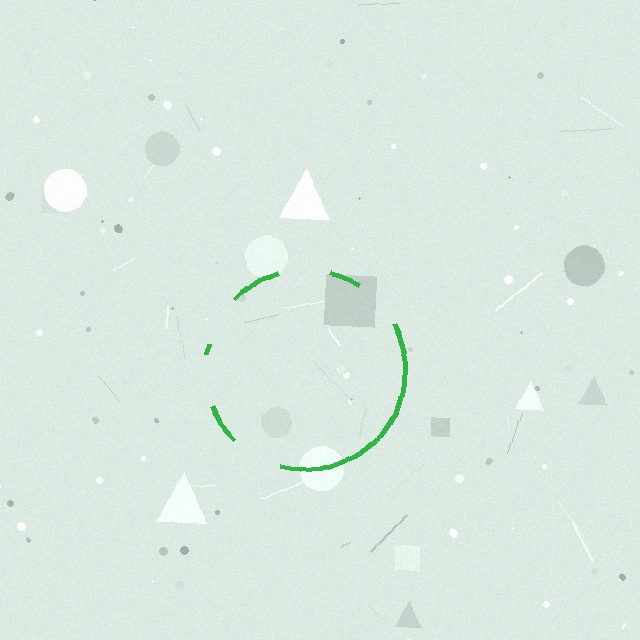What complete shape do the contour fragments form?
The contour fragments form a circle.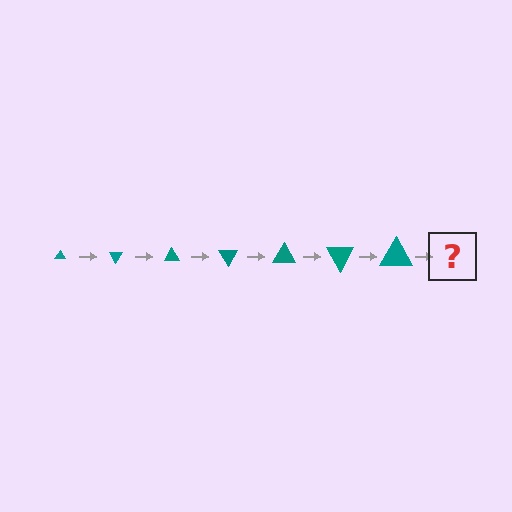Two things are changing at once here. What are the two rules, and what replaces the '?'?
The two rules are that the triangle grows larger each step and it rotates 60 degrees each step. The '?' should be a triangle, larger than the previous one and rotated 420 degrees from the start.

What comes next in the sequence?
The next element should be a triangle, larger than the previous one and rotated 420 degrees from the start.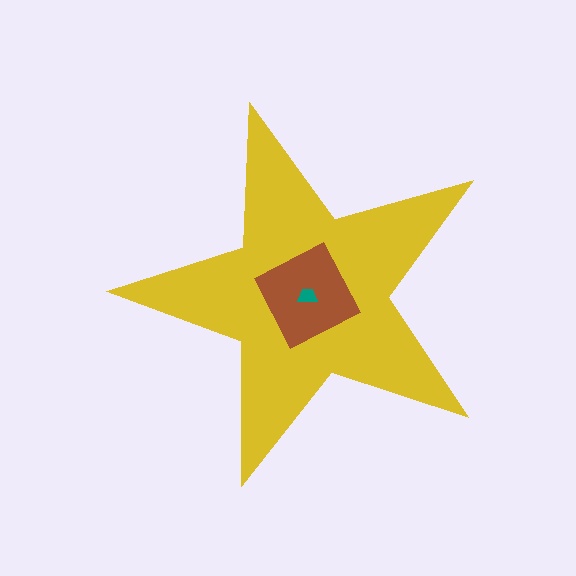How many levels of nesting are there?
3.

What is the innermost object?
The teal trapezoid.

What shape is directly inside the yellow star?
The brown square.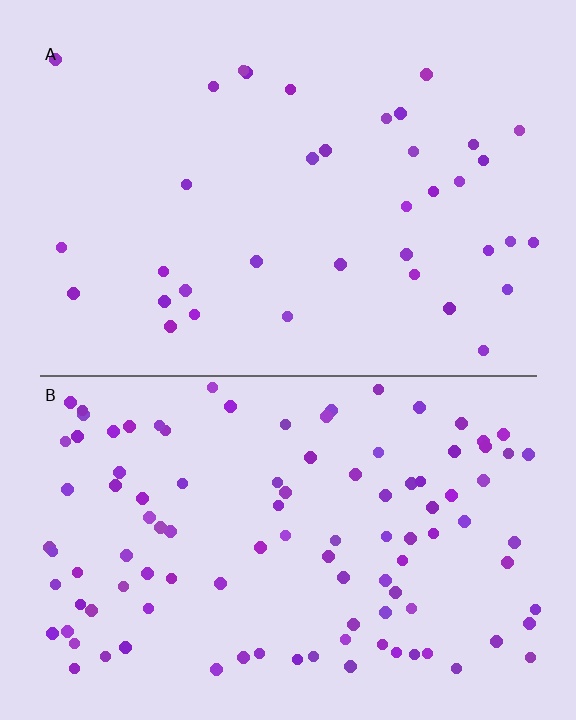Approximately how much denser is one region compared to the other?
Approximately 2.9× — region B over region A.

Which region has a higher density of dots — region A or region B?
B (the bottom).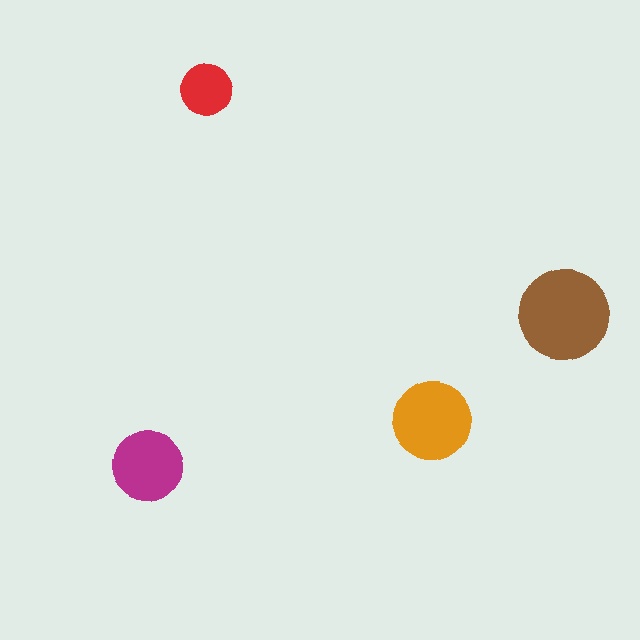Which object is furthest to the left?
The magenta circle is leftmost.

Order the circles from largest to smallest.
the brown one, the orange one, the magenta one, the red one.